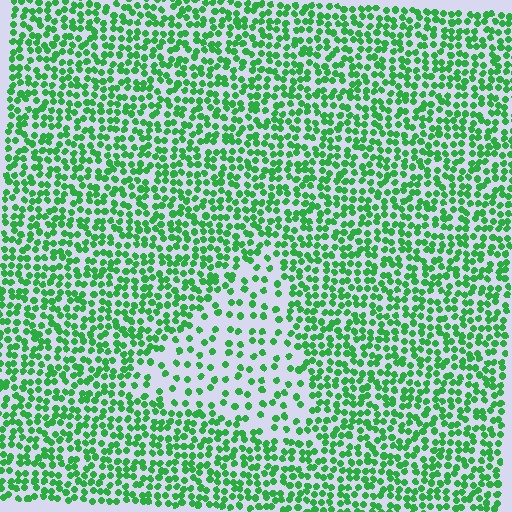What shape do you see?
I see a triangle.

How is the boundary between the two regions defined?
The boundary is defined by a change in element density (approximately 2.3x ratio). All elements are the same color, size, and shape.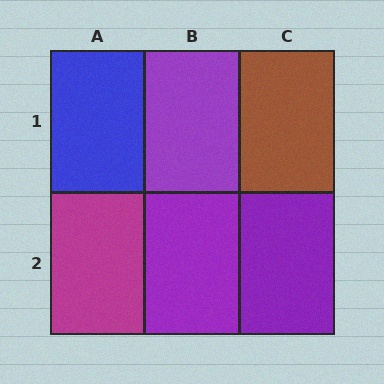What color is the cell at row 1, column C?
Brown.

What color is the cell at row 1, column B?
Purple.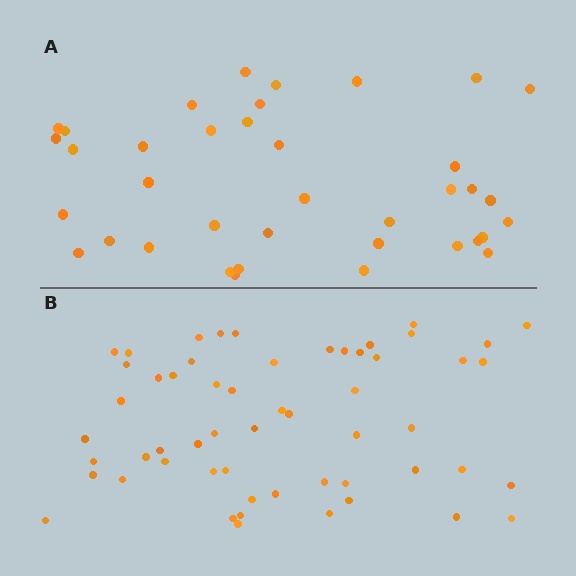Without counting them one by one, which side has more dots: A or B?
Region B (the bottom region) has more dots.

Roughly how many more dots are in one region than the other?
Region B has approximately 20 more dots than region A.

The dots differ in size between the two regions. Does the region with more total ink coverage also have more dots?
No. Region A has more total ink coverage because its dots are larger, but region B actually contains more individual dots. Total area can be misleading — the number of items is what matters here.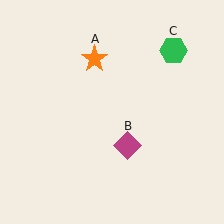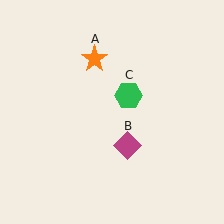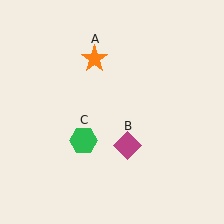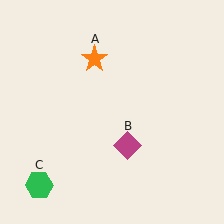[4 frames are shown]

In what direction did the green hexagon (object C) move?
The green hexagon (object C) moved down and to the left.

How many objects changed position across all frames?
1 object changed position: green hexagon (object C).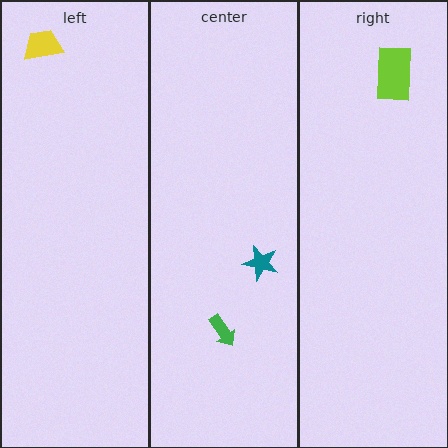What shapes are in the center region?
The green arrow, the teal star.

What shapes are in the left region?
The yellow trapezoid.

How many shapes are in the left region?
1.